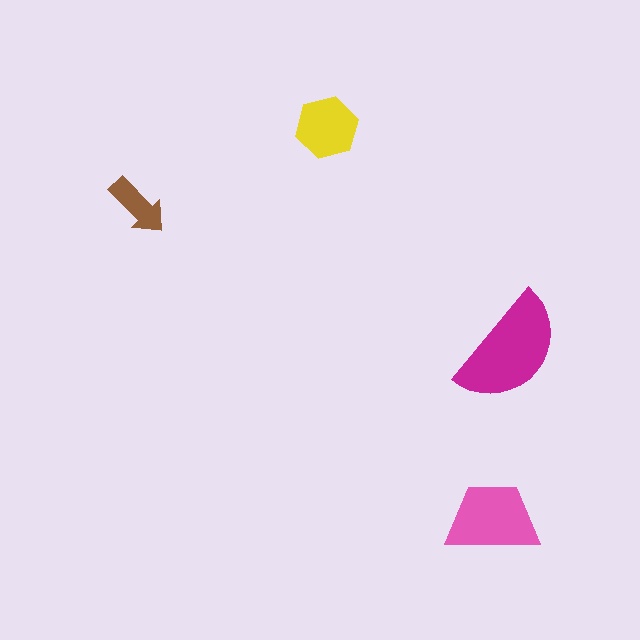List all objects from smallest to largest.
The brown arrow, the yellow hexagon, the pink trapezoid, the magenta semicircle.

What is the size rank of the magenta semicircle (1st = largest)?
1st.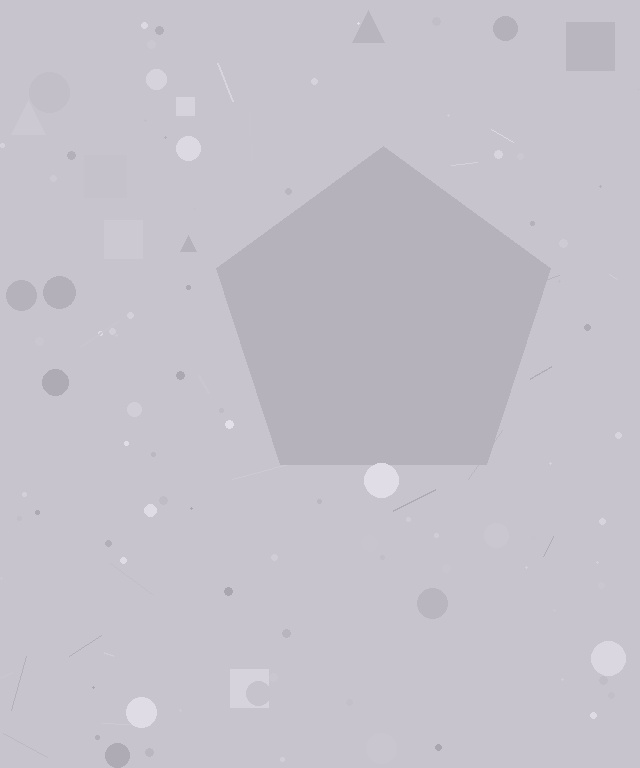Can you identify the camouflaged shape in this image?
The camouflaged shape is a pentagon.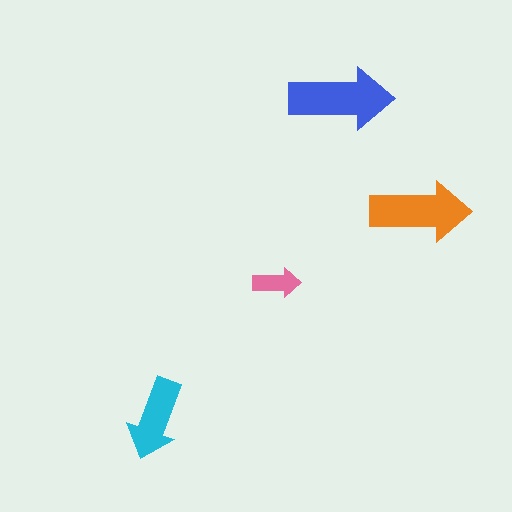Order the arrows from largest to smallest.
the blue one, the orange one, the cyan one, the pink one.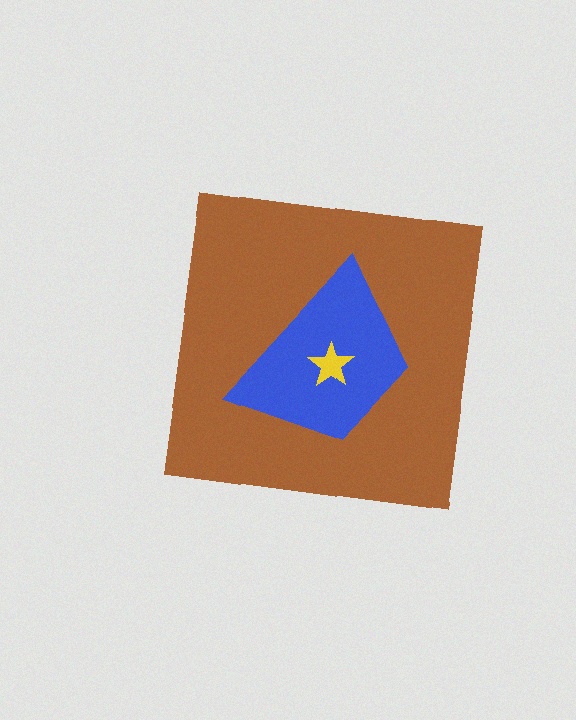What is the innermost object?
The yellow star.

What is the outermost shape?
The brown square.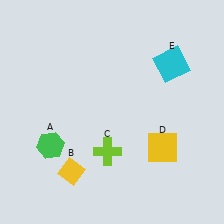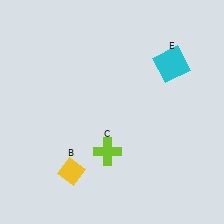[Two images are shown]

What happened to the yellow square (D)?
The yellow square (D) was removed in Image 2. It was in the bottom-right area of Image 1.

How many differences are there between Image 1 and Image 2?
There are 2 differences between the two images.